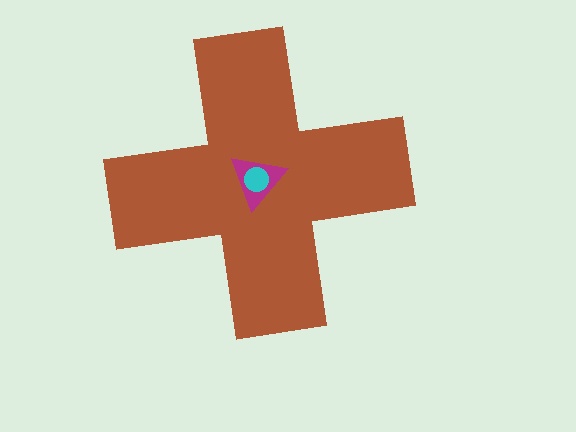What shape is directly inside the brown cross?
The magenta triangle.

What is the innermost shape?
The cyan circle.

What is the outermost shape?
The brown cross.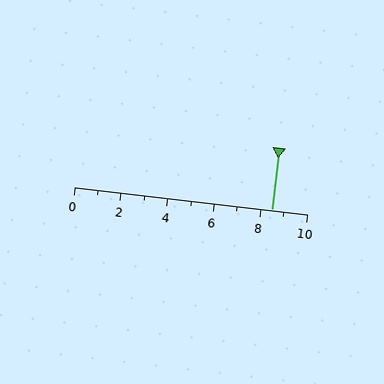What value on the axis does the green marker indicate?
The marker indicates approximately 8.5.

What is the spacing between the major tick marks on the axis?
The major ticks are spaced 2 apart.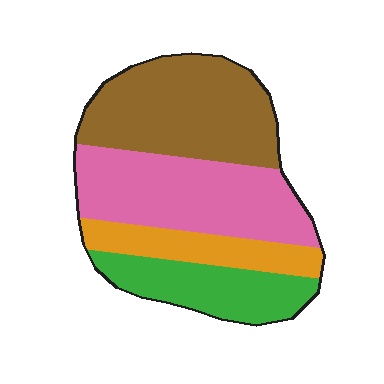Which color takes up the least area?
Orange, at roughly 15%.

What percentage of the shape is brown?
Brown covers roughly 35% of the shape.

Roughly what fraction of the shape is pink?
Pink takes up about one third (1/3) of the shape.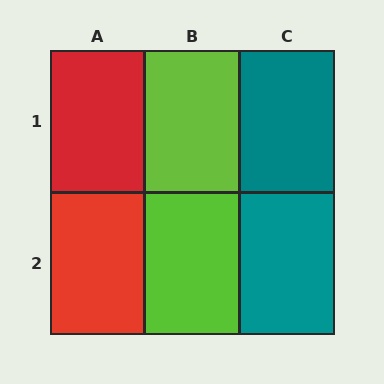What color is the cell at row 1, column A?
Red.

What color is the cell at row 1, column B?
Lime.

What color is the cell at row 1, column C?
Teal.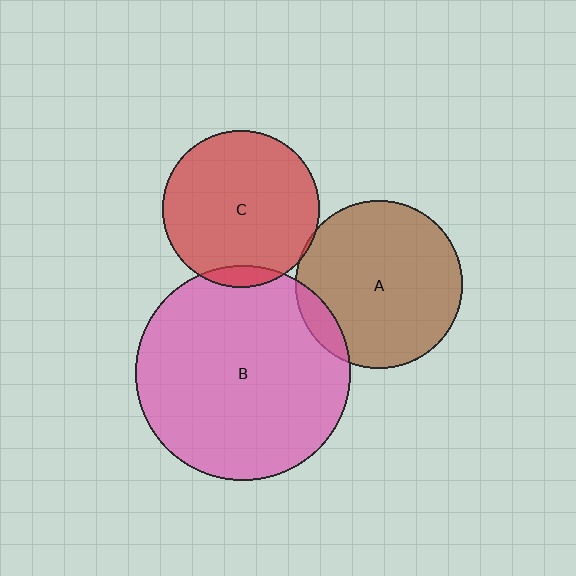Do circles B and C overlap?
Yes.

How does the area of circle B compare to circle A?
Approximately 1.6 times.